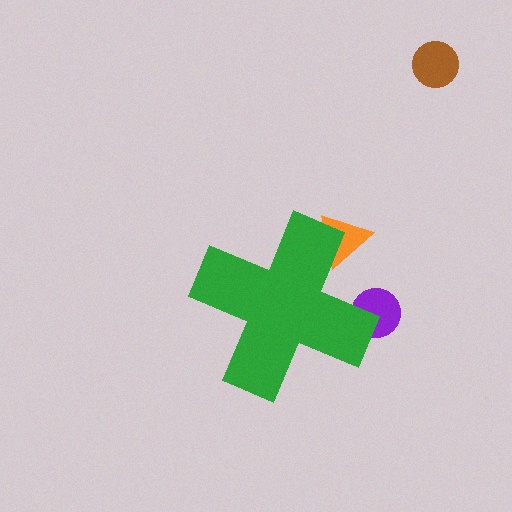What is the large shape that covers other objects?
A green cross.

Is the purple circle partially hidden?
Yes, the purple circle is partially hidden behind the green cross.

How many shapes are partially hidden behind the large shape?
2 shapes are partially hidden.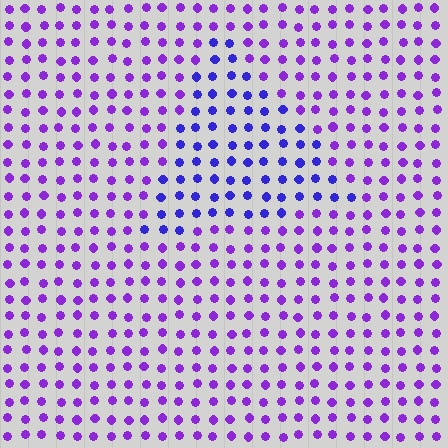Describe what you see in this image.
The image is filled with small purple elements in a uniform arrangement. A triangle-shaped region is visible where the elements are tinted to a slightly different hue, forming a subtle color boundary.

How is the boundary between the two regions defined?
The boundary is defined purely by a slight shift in hue (about 31 degrees). Spacing, size, and orientation are identical on both sides.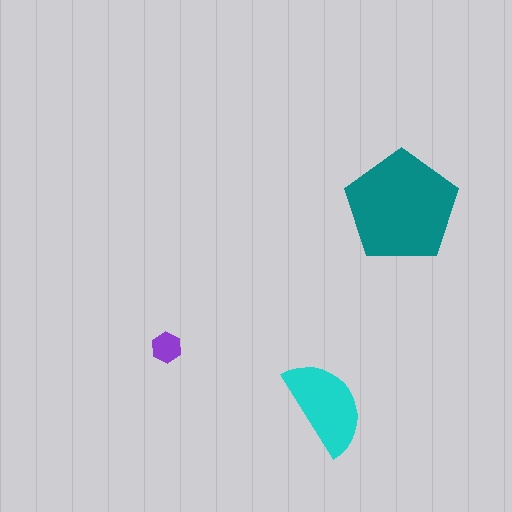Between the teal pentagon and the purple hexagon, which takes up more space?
The teal pentagon.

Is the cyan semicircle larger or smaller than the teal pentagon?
Smaller.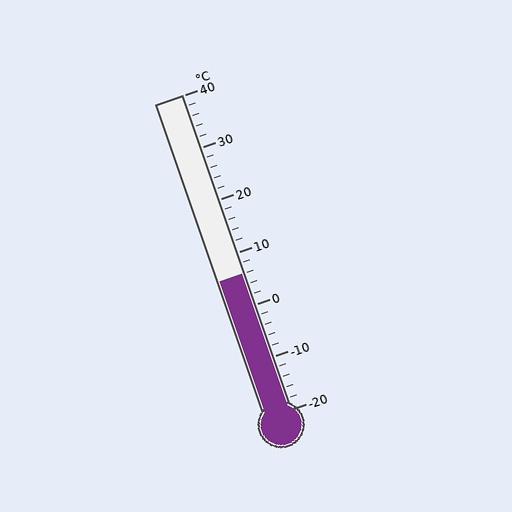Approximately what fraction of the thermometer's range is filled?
The thermometer is filled to approximately 45% of its range.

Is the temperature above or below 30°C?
The temperature is below 30°C.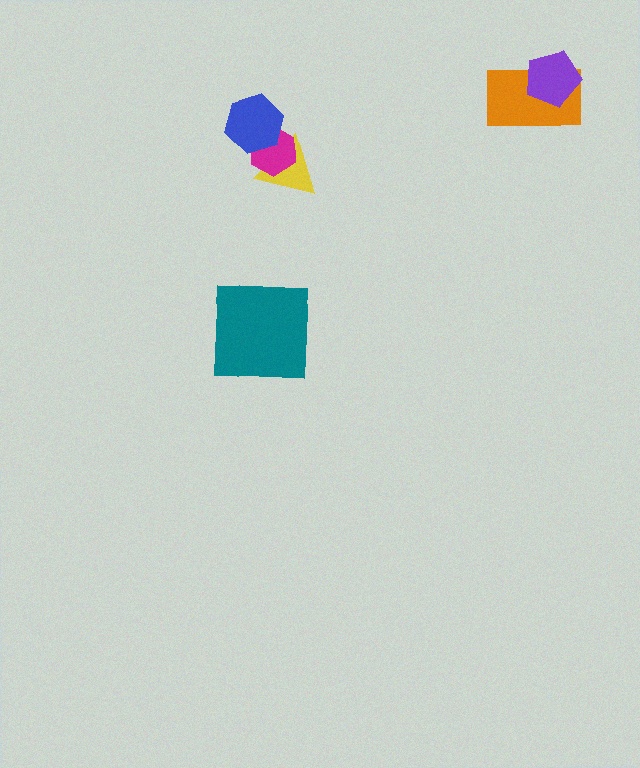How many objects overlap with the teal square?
0 objects overlap with the teal square.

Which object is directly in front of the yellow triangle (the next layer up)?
The magenta hexagon is directly in front of the yellow triangle.